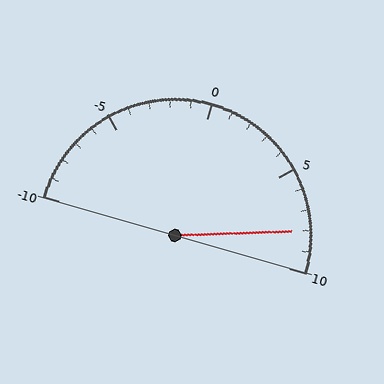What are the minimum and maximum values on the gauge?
The gauge ranges from -10 to 10.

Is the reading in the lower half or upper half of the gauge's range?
The reading is in the upper half of the range (-10 to 10).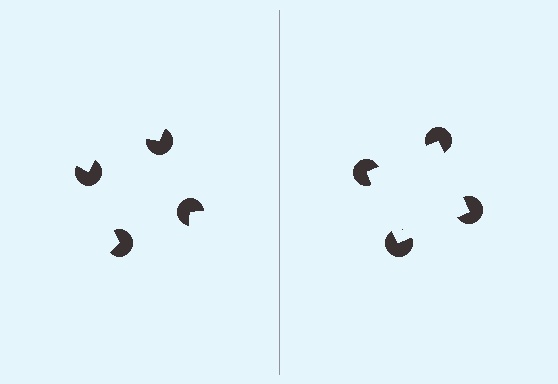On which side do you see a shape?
An illusory square appears on the right side. On the left side the wedge cuts are rotated, so no coherent shape forms.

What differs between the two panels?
The pac-man discs are positioned identically on both sides; only the wedge orientations differ. On the right they align to a square; on the left they are misaligned.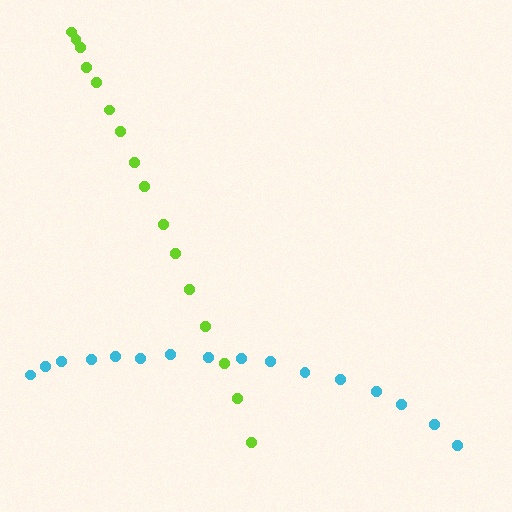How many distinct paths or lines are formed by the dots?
There are 2 distinct paths.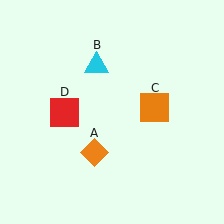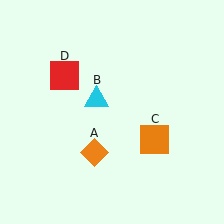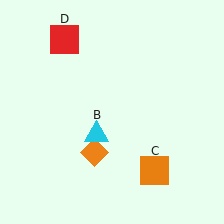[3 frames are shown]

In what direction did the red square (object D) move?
The red square (object D) moved up.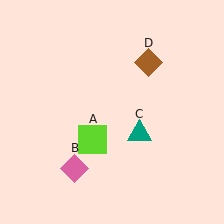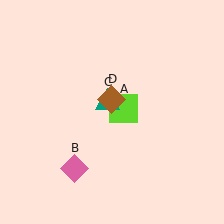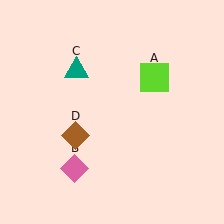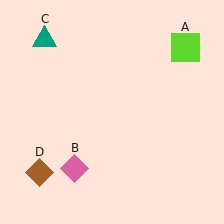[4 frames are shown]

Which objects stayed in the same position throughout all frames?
Pink diamond (object B) remained stationary.